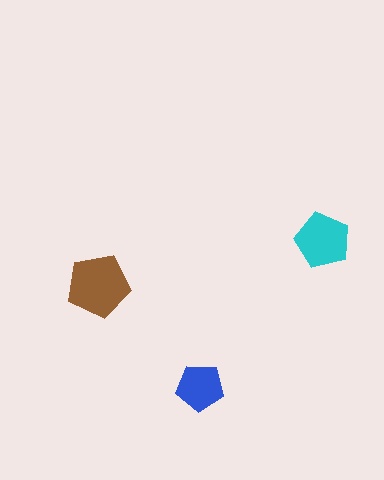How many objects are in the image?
There are 3 objects in the image.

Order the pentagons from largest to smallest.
the brown one, the cyan one, the blue one.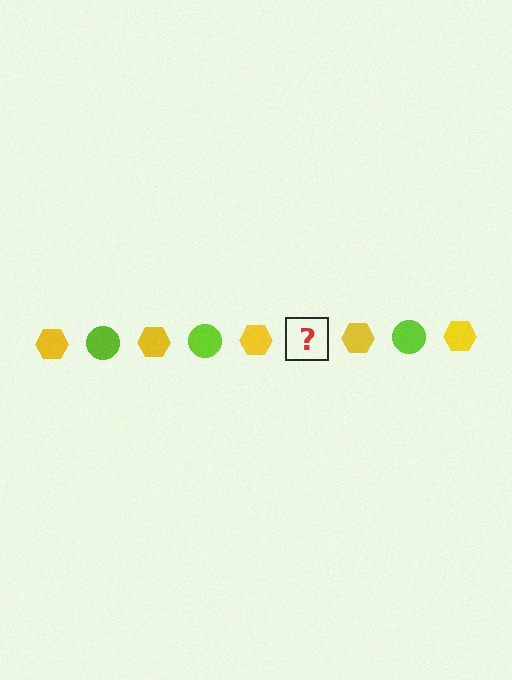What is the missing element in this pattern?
The missing element is a lime circle.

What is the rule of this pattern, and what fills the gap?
The rule is that the pattern alternates between yellow hexagon and lime circle. The gap should be filled with a lime circle.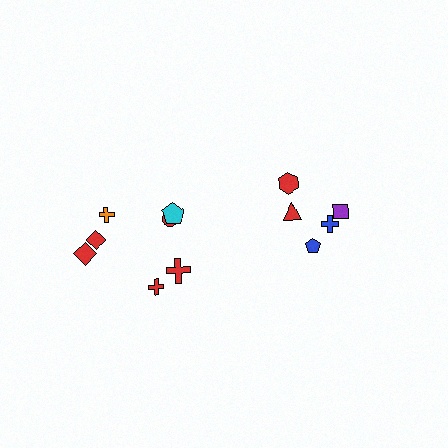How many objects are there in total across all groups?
There are 12 objects.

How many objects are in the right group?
There are 5 objects.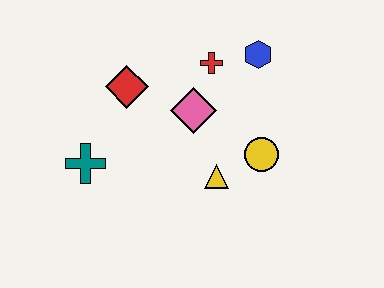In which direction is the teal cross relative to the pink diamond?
The teal cross is to the left of the pink diamond.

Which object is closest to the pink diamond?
The red cross is closest to the pink diamond.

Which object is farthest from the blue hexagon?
The teal cross is farthest from the blue hexagon.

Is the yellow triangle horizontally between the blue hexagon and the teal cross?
Yes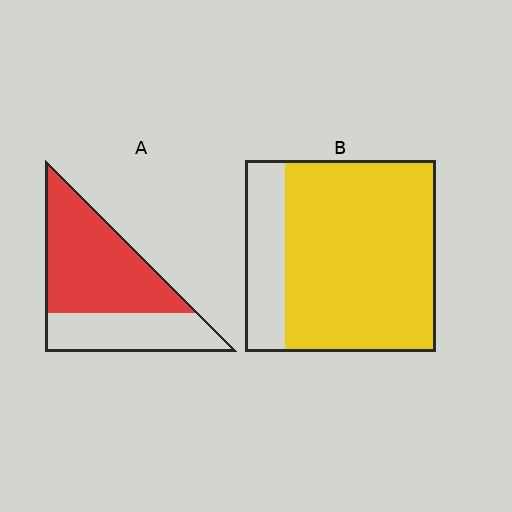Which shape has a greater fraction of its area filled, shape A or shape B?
Shape B.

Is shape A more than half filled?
Yes.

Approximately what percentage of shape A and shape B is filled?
A is approximately 65% and B is approximately 80%.